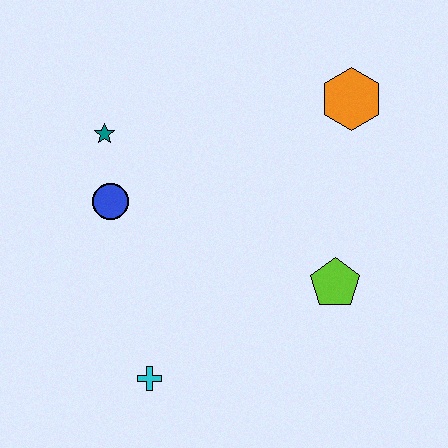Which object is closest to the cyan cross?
The blue circle is closest to the cyan cross.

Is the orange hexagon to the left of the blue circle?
No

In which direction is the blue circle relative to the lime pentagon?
The blue circle is to the left of the lime pentagon.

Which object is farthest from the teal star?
The lime pentagon is farthest from the teal star.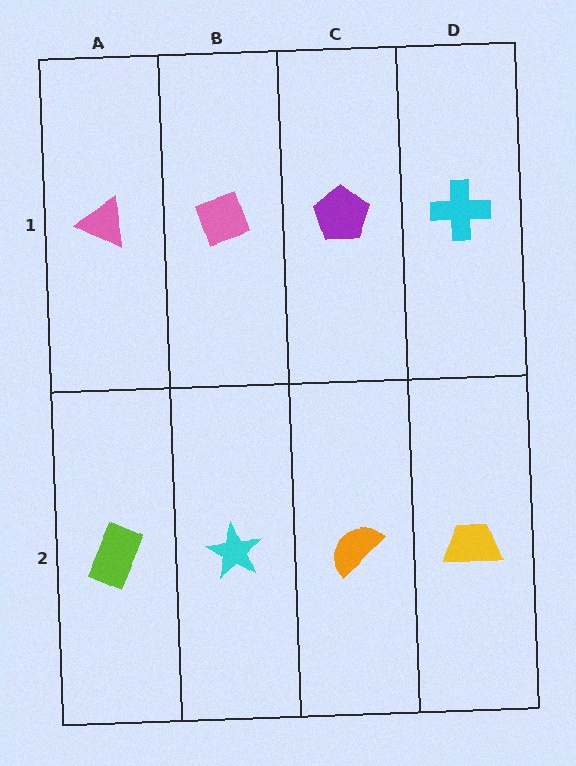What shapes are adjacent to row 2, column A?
A pink triangle (row 1, column A), a cyan star (row 2, column B).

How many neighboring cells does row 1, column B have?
3.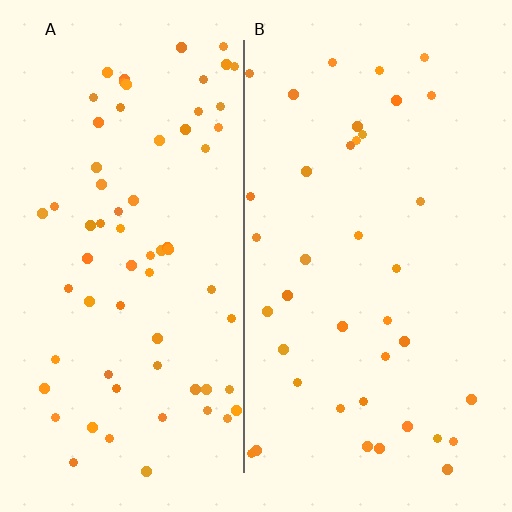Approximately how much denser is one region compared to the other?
Approximately 1.7× — region A over region B.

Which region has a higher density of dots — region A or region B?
A (the left).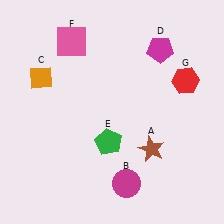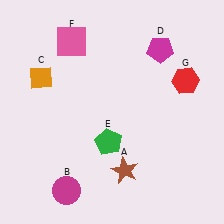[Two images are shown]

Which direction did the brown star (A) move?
The brown star (A) moved left.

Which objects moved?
The objects that moved are: the brown star (A), the magenta circle (B).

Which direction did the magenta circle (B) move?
The magenta circle (B) moved left.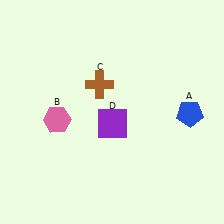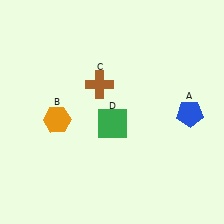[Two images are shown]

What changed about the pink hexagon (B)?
In Image 1, B is pink. In Image 2, it changed to orange.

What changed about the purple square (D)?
In Image 1, D is purple. In Image 2, it changed to green.